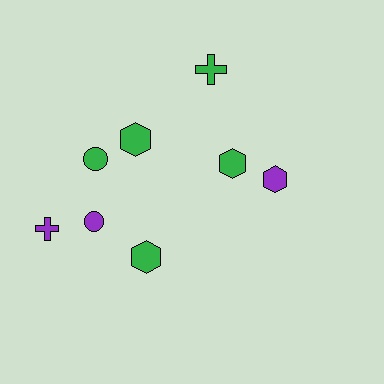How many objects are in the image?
There are 8 objects.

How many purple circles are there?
There is 1 purple circle.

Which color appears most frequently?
Green, with 5 objects.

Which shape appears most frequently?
Hexagon, with 4 objects.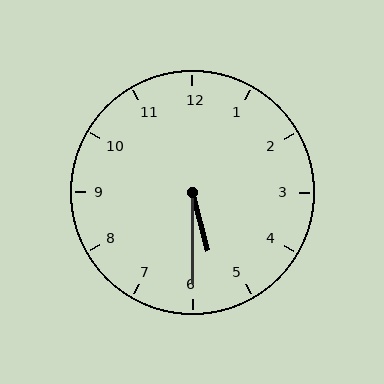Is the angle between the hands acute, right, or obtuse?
It is acute.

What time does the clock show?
5:30.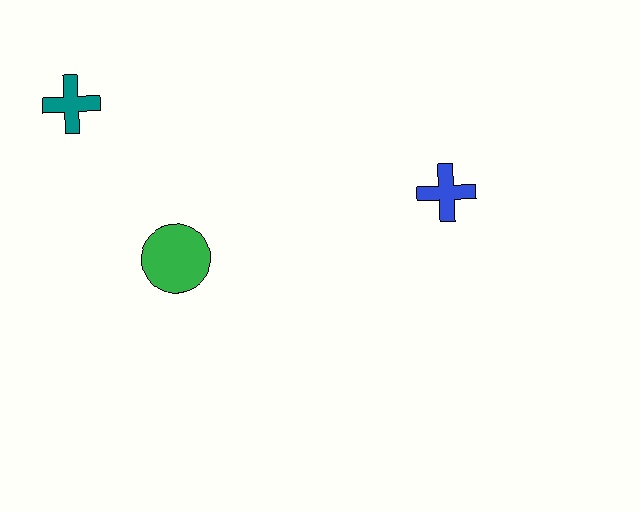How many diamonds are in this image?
There are no diamonds.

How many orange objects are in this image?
There are no orange objects.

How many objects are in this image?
There are 3 objects.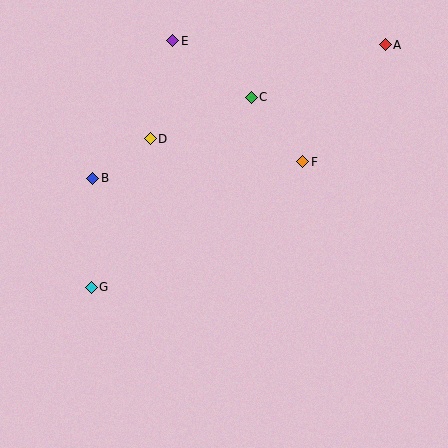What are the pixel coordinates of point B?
Point B is at (93, 178).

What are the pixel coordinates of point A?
Point A is at (385, 45).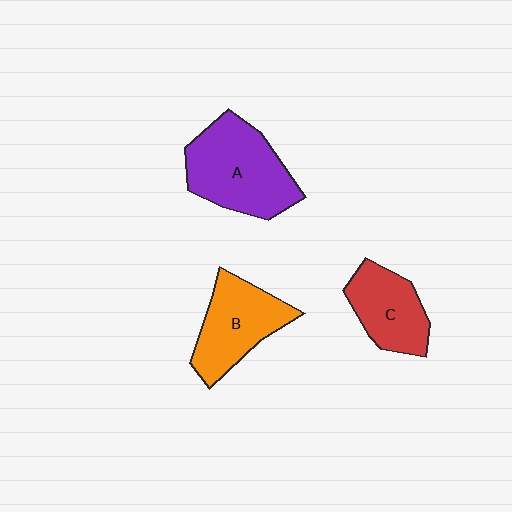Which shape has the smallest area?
Shape C (red).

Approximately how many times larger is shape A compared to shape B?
Approximately 1.3 times.